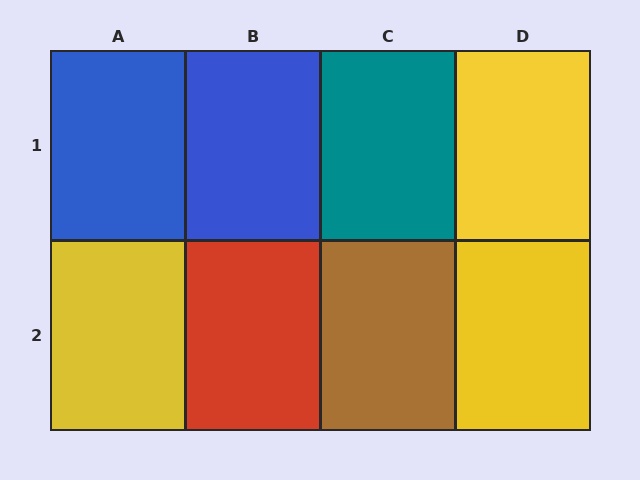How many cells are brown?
1 cell is brown.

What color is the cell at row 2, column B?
Red.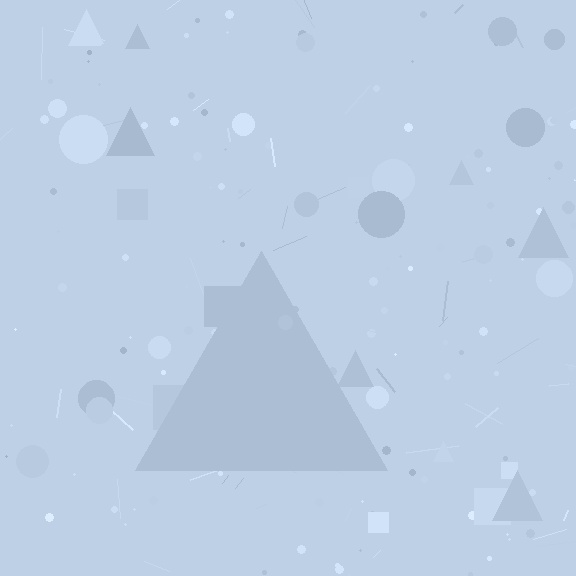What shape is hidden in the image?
A triangle is hidden in the image.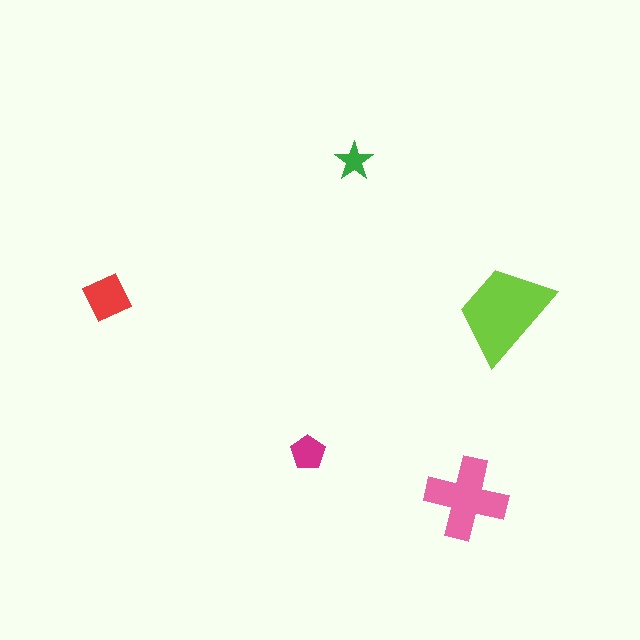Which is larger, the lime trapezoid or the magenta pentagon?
The lime trapezoid.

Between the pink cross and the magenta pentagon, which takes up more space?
The pink cross.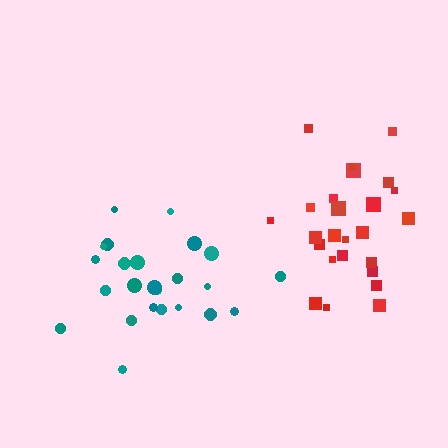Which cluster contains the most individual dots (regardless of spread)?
Red (25).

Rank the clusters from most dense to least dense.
teal, red.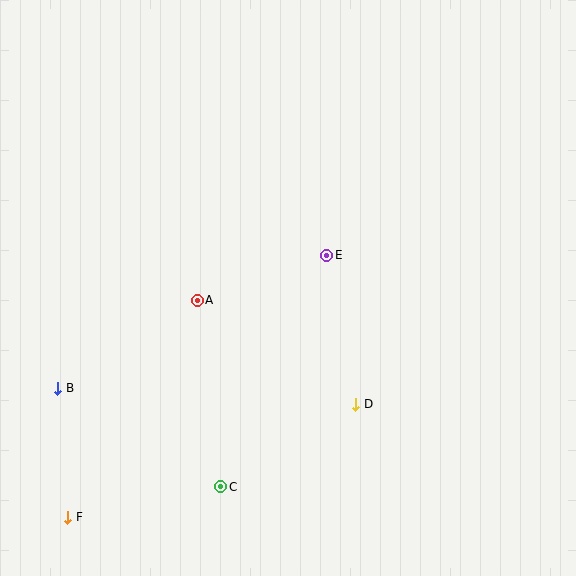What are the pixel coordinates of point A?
Point A is at (197, 300).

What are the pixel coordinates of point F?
Point F is at (68, 517).